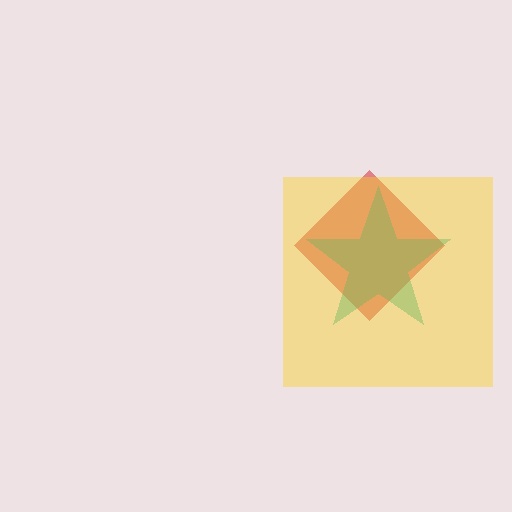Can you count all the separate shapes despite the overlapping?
Yes, there are 3 separate shapes.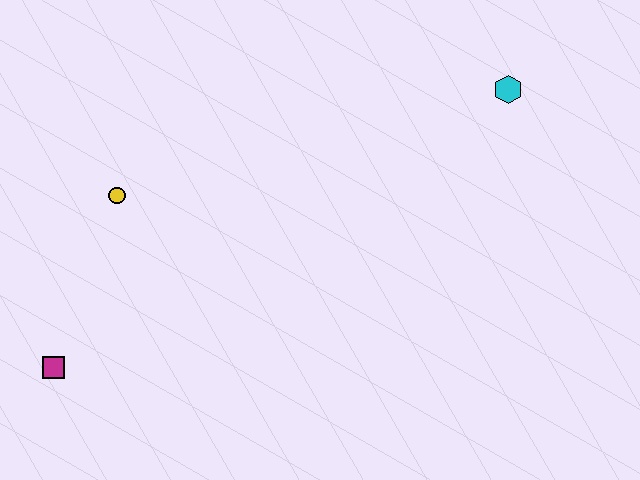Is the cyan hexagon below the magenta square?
No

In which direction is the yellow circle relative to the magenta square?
The yellow circle is above the magenta square.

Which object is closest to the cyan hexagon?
The yellow circle is closest to the cyan hexagon.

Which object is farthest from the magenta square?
The cyan hexagon is farthest from the magenta square.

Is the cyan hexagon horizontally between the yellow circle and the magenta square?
No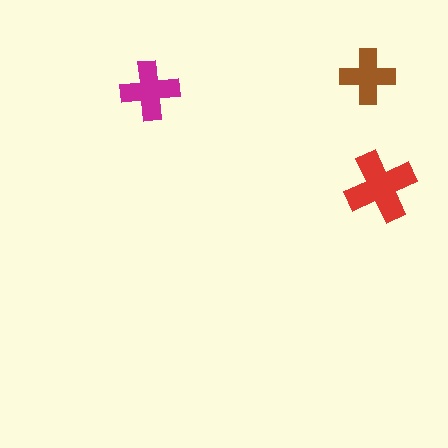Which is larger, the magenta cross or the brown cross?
The magenta one.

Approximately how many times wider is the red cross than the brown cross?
About 1.5 times wider.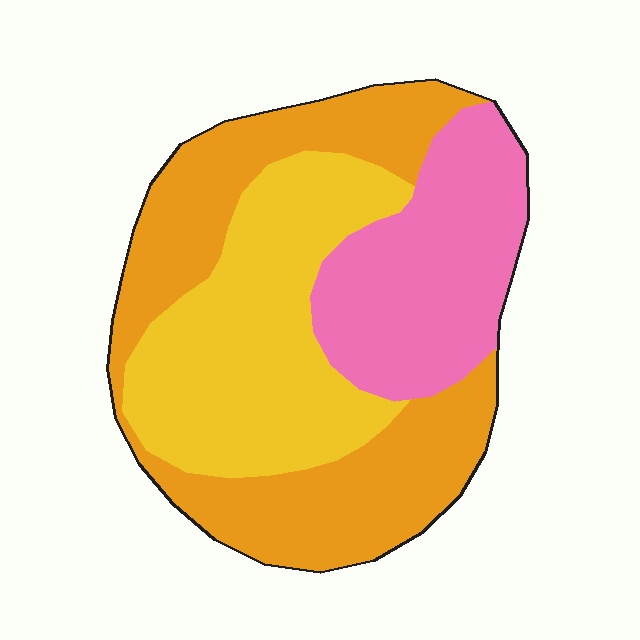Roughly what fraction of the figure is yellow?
Yellow covers roughly 35% of the figure.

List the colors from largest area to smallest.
From largest to smallest: orange, yellow, pink.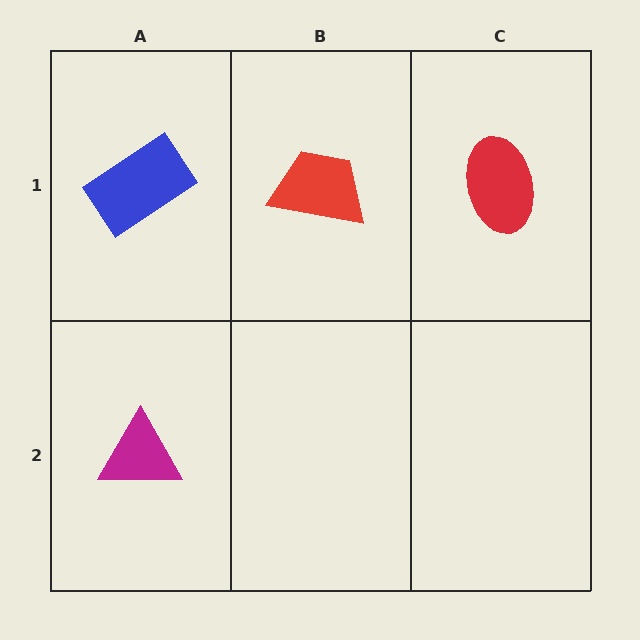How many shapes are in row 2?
1 shape.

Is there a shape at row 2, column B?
No, that cell is empty.